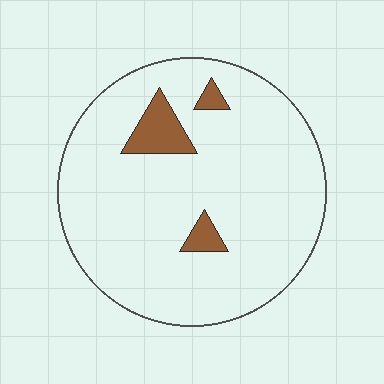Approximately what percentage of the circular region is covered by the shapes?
Approximately 10%.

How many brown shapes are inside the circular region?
3.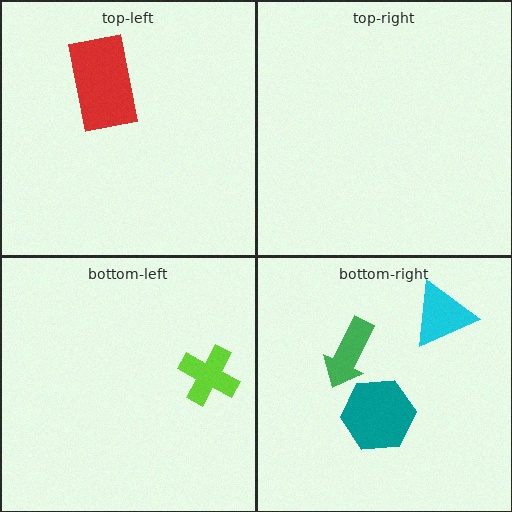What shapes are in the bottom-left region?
The lime cross.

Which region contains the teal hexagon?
The bottom-right region.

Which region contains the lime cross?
The bottom-left region.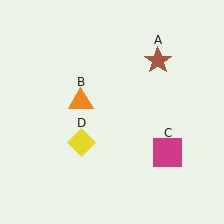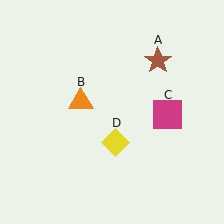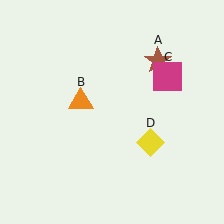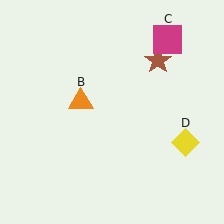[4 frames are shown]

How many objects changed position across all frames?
2 objects changed position: magenta square (object C), yellow diamond (object D).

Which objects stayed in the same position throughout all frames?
Brown star (object A) and orange triangle (object B) remained stationary.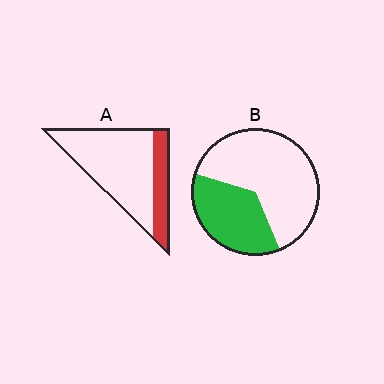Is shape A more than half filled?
No.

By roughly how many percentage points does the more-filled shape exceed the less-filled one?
By roughly 10 percentage points (B over A).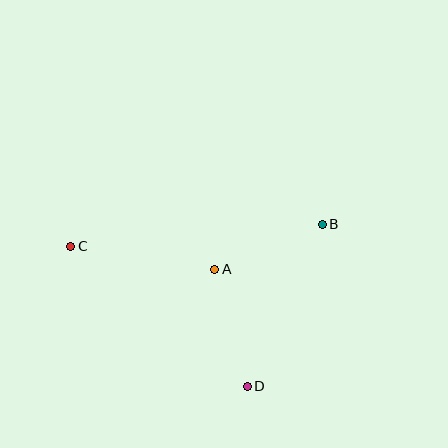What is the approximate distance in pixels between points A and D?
The distance between A and D is approximately 121 pixels.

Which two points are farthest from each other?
Points B and C are farthest from each other.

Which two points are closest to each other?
Points A and B are closest to each other.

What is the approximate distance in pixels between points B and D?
The distance between B and D is approximately 179 pixels.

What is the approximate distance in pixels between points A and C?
The distance between A and C is approximately 146 pixels.